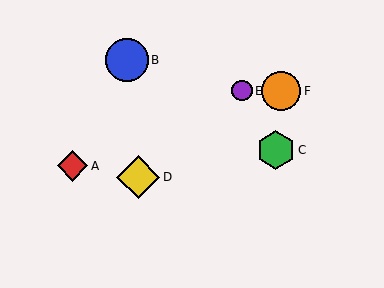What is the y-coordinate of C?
Object C is at y≈150.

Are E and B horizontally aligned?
No, E is at y≈91 and B is at y≈60.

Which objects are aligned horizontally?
Objects E, F are aligned horizontally.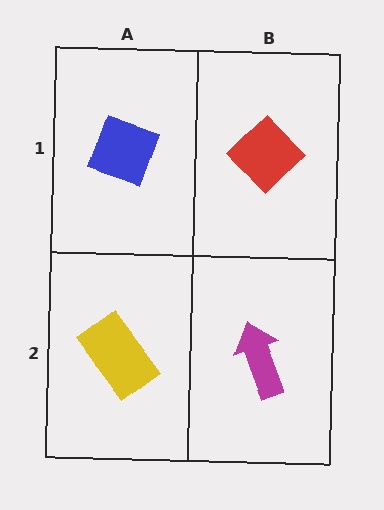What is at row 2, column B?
A magenta arrow.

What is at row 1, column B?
A red diamond.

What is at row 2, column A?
A yellow rectangle.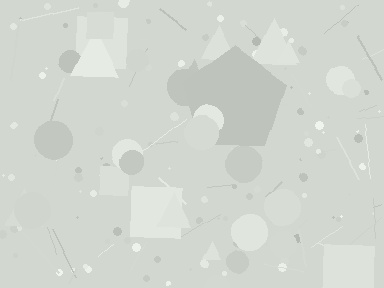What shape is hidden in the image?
A pentagon is hidden in the image.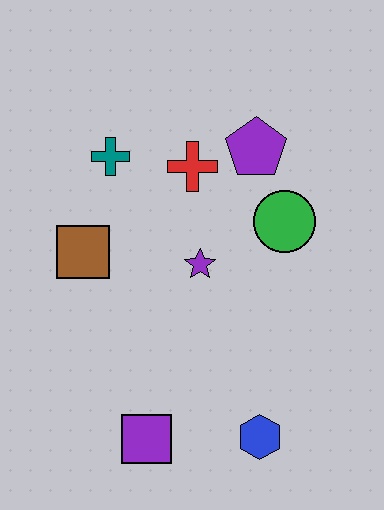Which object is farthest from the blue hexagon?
The teal cross is farthest from the blue hexagon.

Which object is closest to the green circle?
The purple pentagon is closest to the green circle.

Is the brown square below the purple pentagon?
Yes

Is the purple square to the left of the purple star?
Yes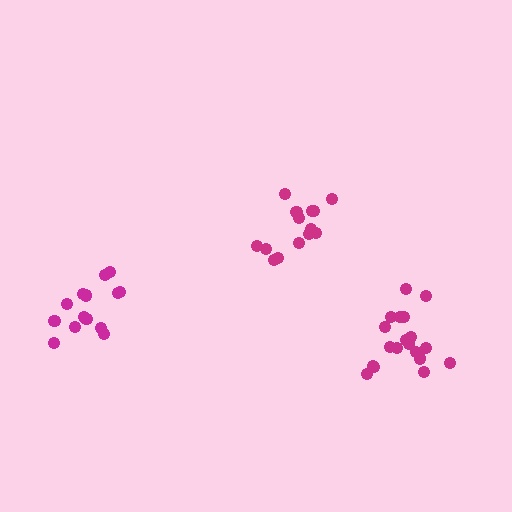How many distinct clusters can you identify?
There are 3 distinct clusters.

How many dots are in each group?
Group 1: 19 dots, Group 2: 16 dots, Group 3: 14 dots (49 total).